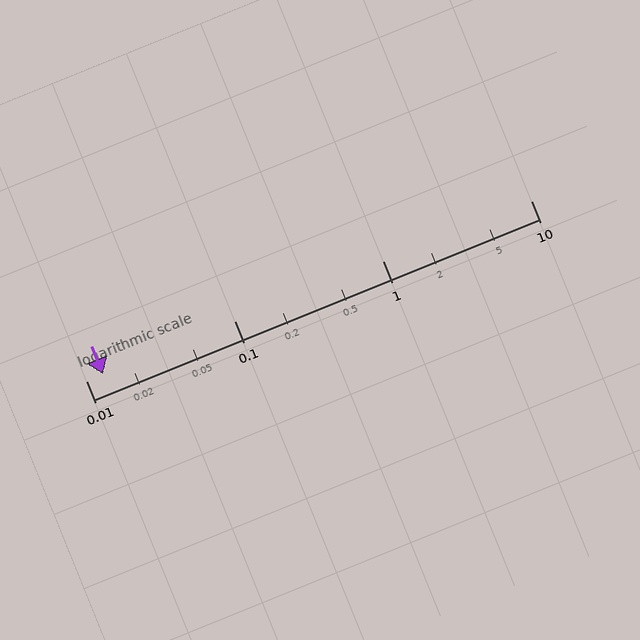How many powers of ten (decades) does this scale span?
The scale spans 3 decades, from 0.01 to 10.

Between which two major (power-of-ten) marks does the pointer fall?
The pointer is between 0.01 and 0.1.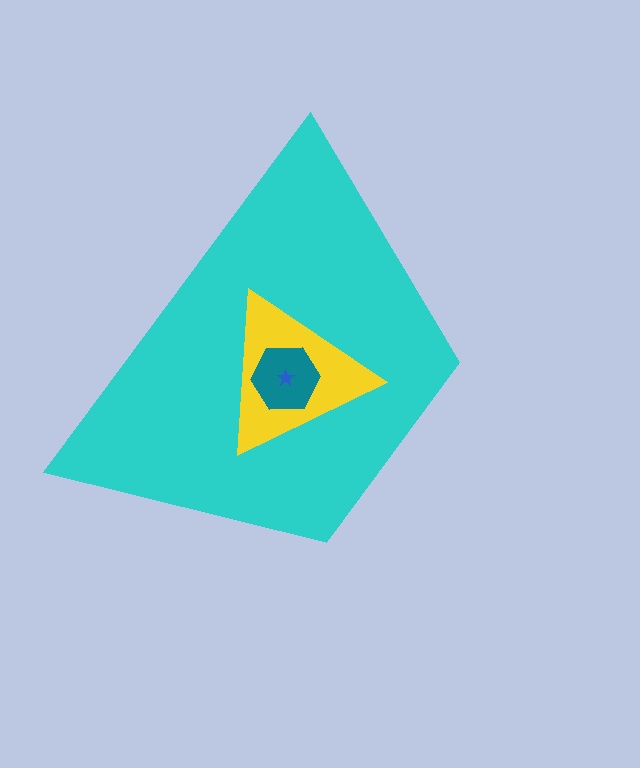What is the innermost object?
The blue star.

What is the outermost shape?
The cyan trapezoid.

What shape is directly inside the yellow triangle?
The teal hexagon.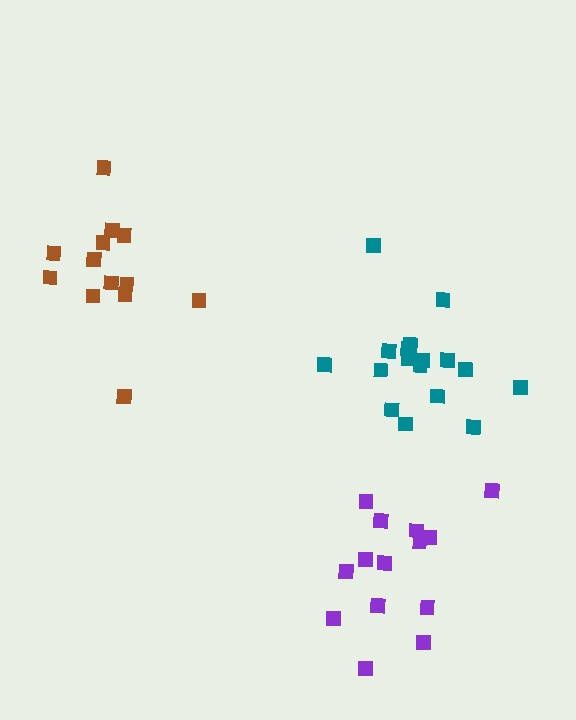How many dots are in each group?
Group 1: 13 dots, Group 2: 17 dots, Group 3: 14 dots (44 total).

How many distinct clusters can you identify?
There are 3 distinct clusters.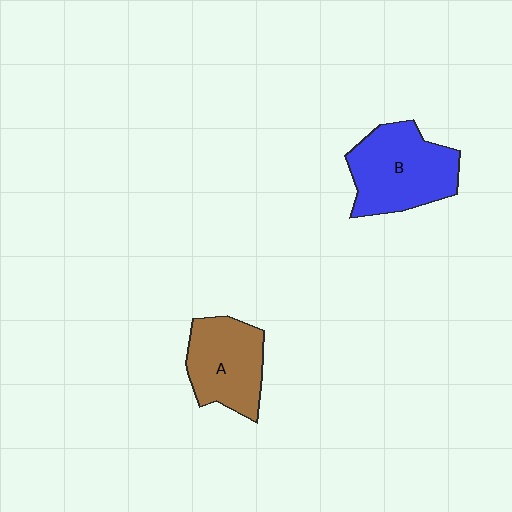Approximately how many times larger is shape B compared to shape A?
Approximately 1.2 times.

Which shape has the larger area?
Shape B (blue).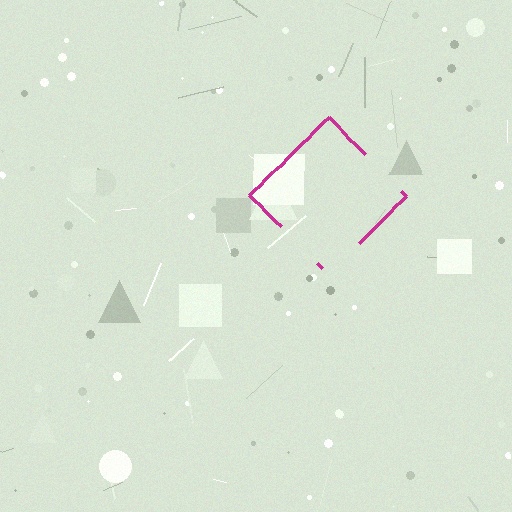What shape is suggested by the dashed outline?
The dashed outline suggests a diamond.